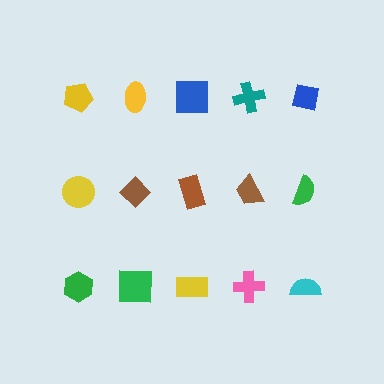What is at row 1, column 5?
A blue square.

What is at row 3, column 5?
A cyan semicircle.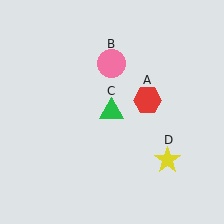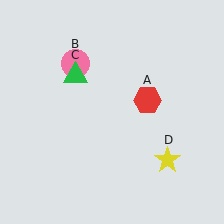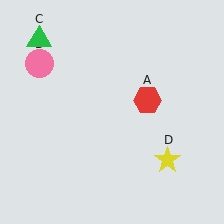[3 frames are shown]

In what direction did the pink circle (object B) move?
The pink circle (object B) moved left.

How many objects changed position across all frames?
2 objects changed position: pink circle (object B), green triangle (object C).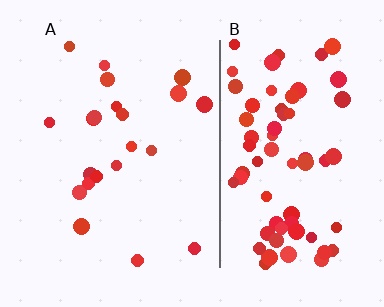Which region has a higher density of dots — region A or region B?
B (the right).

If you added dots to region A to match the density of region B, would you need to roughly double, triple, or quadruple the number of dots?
Approximately triple.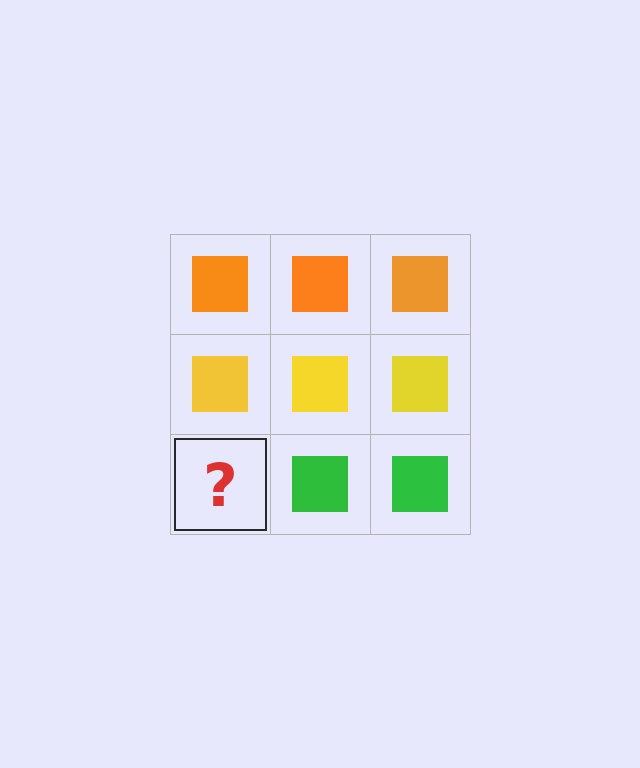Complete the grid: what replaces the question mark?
The question mark should be replaced with a green square.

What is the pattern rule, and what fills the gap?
The rule is that each row has a consistent color. The gap should be filled with a green square.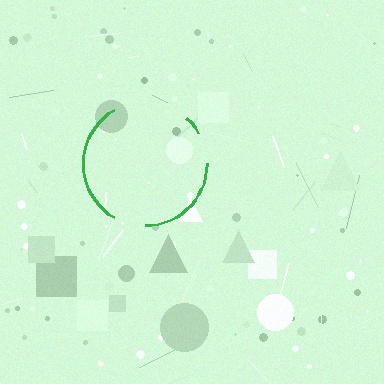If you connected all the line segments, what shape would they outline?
They would outline a circle.